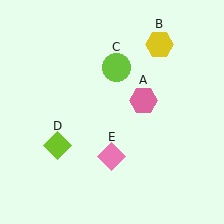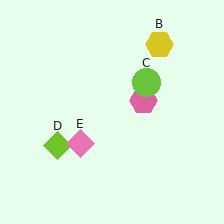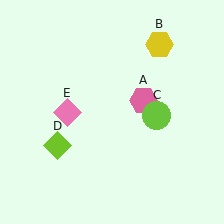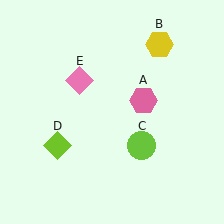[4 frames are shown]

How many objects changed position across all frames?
2 objects changed position: lime circle (object C), pink diamond (object E).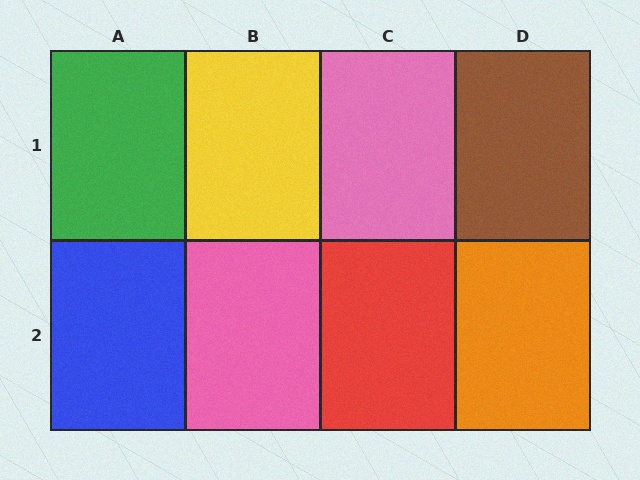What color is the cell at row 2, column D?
Orange.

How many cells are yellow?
1 cell is yellow.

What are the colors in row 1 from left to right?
Green, yellow, pink, brown.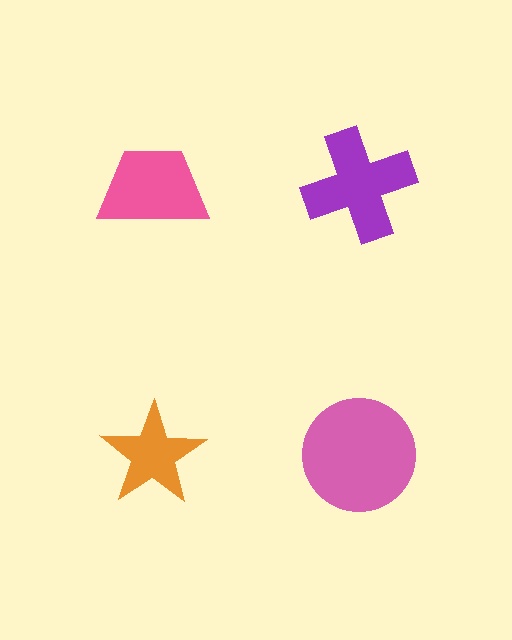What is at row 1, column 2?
A purple cross.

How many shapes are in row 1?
2 shapes.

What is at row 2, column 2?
A pink circle.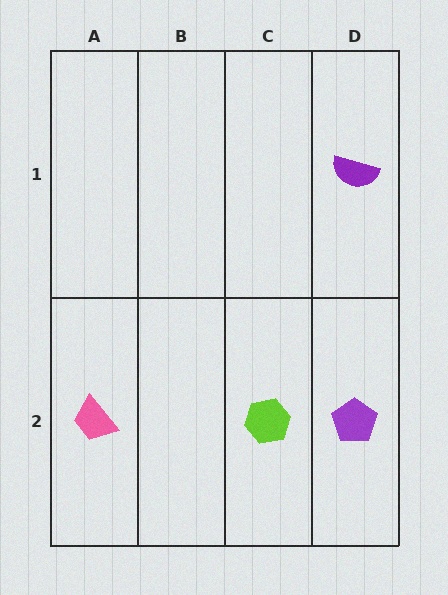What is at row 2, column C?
A lime hexagon.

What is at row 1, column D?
A purple semicircle.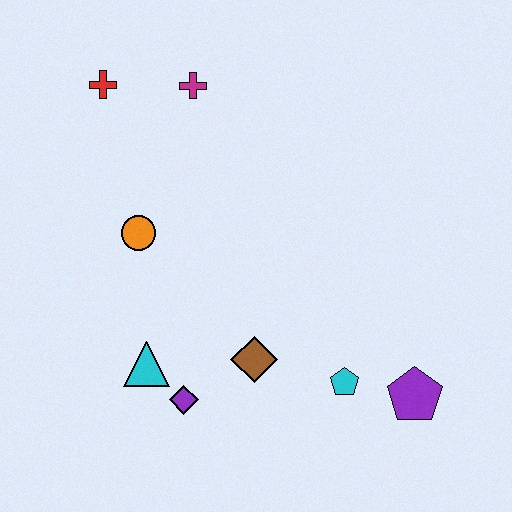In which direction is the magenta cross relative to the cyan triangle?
The magenta cross is above the cyan triangle.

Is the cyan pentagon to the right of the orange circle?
Yes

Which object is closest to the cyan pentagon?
The purple pentagon is closest to the cyan pentagon.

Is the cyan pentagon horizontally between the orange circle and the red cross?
No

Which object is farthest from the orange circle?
The purple pentagon is farthest from the orange circle.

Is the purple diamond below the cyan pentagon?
Yes